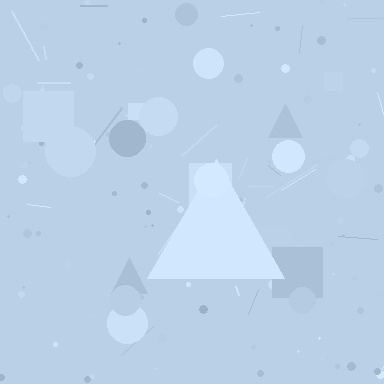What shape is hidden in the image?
A triangle is hidden in the image.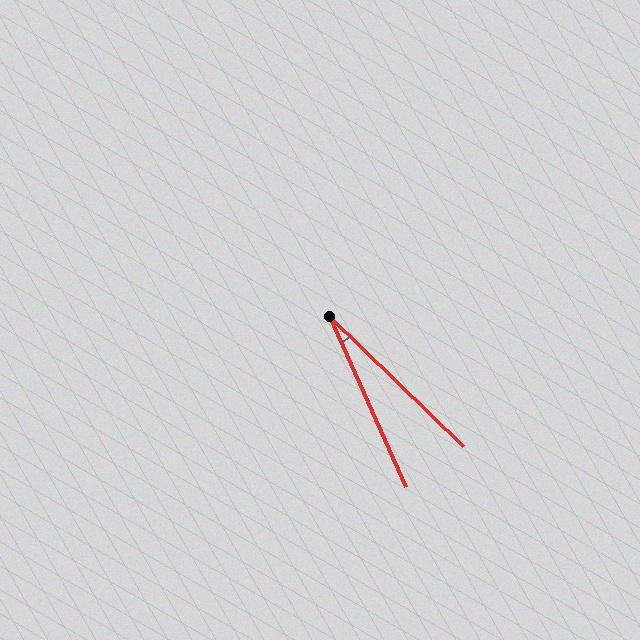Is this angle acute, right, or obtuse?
It is acute.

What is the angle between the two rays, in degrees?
Approximately 22 degrees.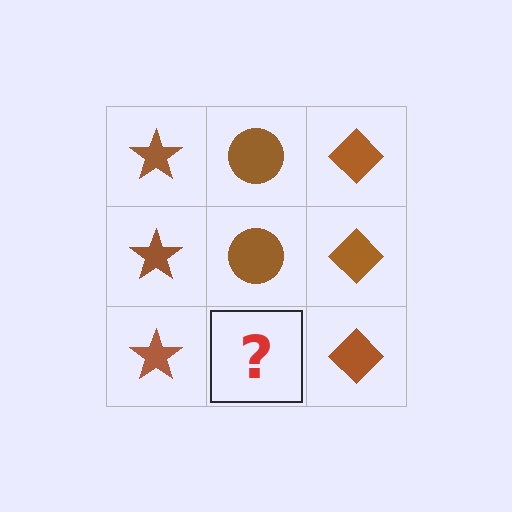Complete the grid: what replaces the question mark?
The question mark should be replaced with a brown circle.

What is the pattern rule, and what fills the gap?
The rule is that each column has a consistent shape. The gap should be filled with a brown circle.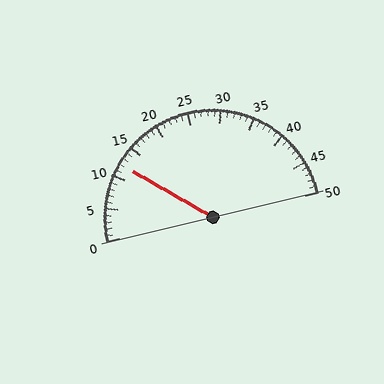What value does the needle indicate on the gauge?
The needle indicates approximately 12.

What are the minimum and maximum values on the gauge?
The gauge ranges from 0 to 50.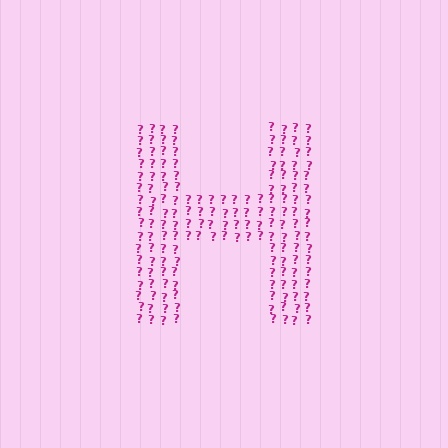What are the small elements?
The small elements are question marks.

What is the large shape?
The large shape is the letter H.